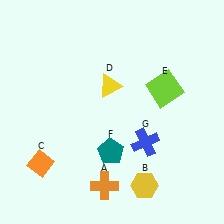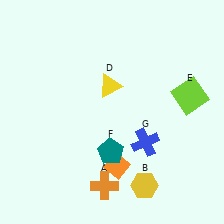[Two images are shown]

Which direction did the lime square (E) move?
The lime square (E) moved right.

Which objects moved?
The objects that moved are: the orange diamond (C), the lime square (E).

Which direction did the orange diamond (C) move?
The orange diamond (C) moved right.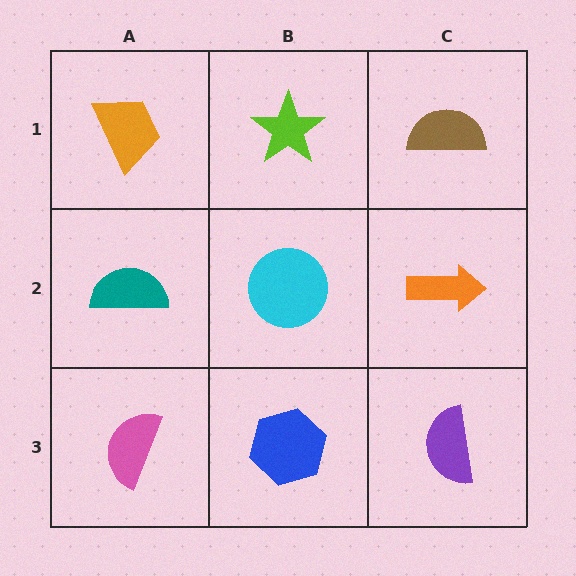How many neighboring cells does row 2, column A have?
3.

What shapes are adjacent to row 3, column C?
An orange arrow (row 2, column C), a blue hexagon (row 3, column B).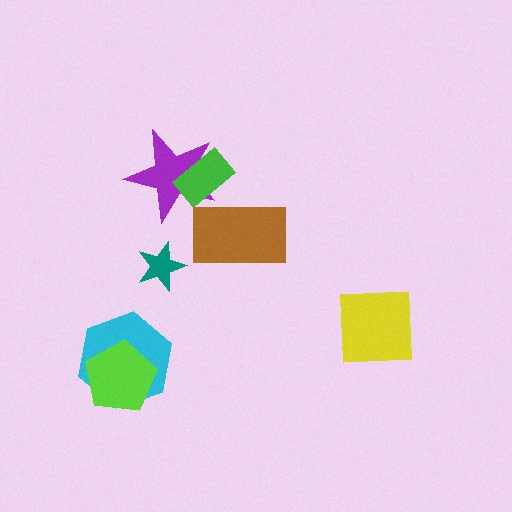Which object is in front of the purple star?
The green rectangle is in front of the purple star.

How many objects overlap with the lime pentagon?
1 object overlaps with the lime pentagon.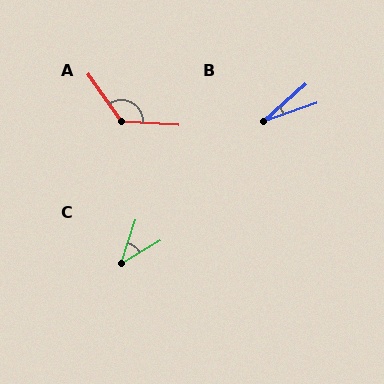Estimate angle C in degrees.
Approximately 40 degrees.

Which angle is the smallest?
B, at approximately 22 degrees.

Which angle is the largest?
A, at approximately 129 degrees.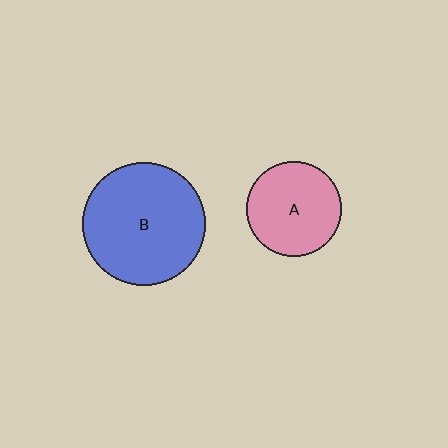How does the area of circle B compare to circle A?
Approximately 1.7 times.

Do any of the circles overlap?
No, none of the circles overlap.